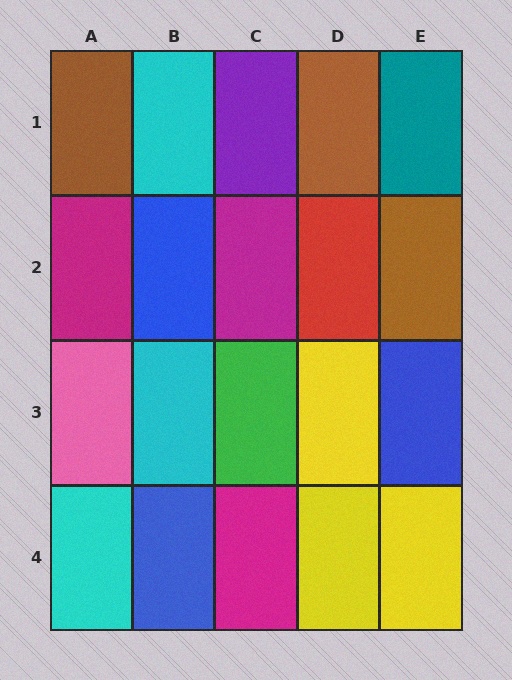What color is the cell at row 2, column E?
Brown.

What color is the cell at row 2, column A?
Magenta.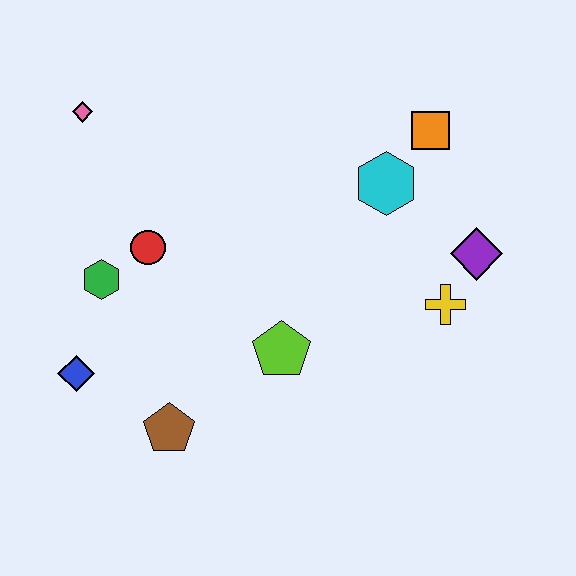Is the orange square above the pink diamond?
No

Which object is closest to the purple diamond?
The yellow cross is closest to the purple diamond.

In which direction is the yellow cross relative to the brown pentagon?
The yellow cross is to the right of the brown pentagon.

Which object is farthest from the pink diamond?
The purple diamond is farthest from the pink diamond.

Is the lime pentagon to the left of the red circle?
No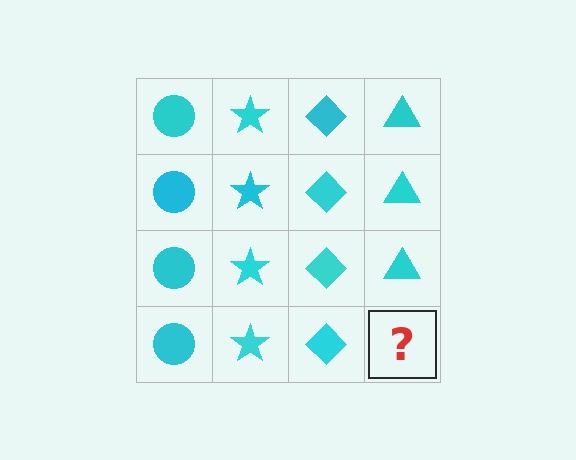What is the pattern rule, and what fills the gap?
The rule is that each column has a consistent shape. The gap should be filled with a cyan triangle.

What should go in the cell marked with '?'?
The missing cell should contain a cyan triangle.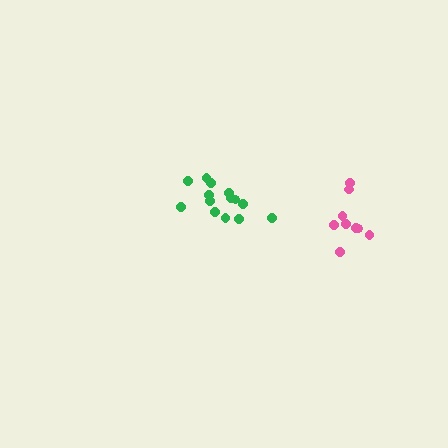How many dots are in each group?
Group 1: 14 dots, Group 2: 9 dots (23 total).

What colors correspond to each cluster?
The clusters are colored: green, pink.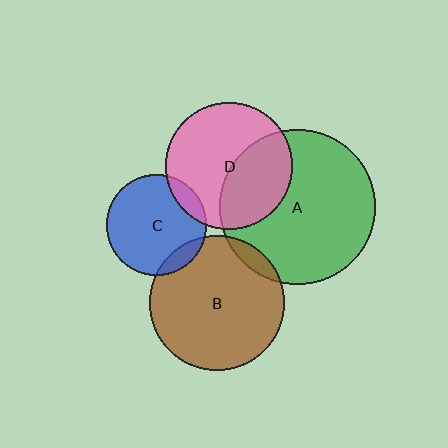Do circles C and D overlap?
Yes.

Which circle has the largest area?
Circle A (green).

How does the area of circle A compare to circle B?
Approximately 1.3 times.